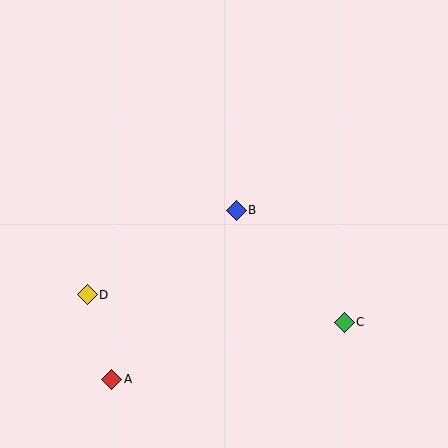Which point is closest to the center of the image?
Point B at (236, 210) is closest to the center.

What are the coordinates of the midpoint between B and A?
The midpoint between B and A is at (174, 295).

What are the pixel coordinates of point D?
Point D is at (87, 295).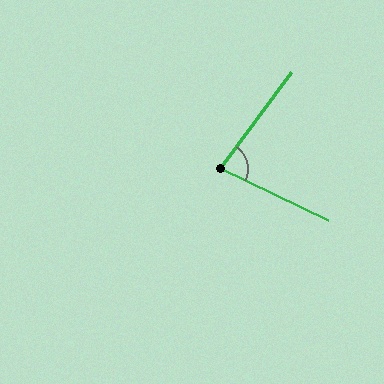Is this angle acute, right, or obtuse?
It is acute.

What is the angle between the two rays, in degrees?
Approximately 80 degrees.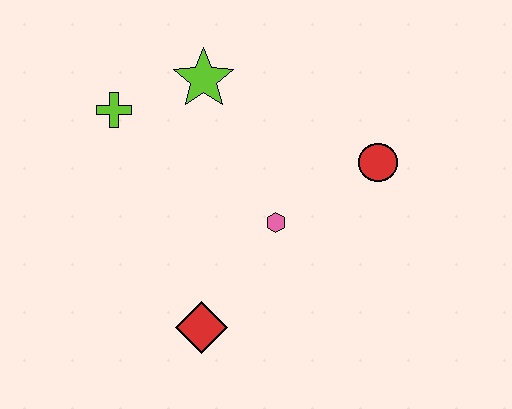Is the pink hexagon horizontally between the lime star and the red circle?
Yes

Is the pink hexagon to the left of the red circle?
Yes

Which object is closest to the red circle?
The pink hexagon is closest to the red circle.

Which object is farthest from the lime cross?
The red circle is farthest from the lime cross.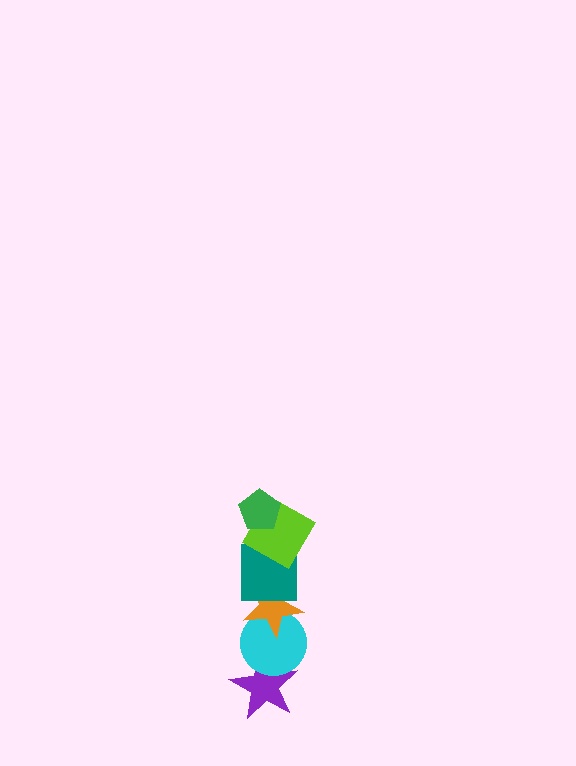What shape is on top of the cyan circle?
The orange star is on top of the cyan circle.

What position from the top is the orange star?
The orange star is 4th from the top.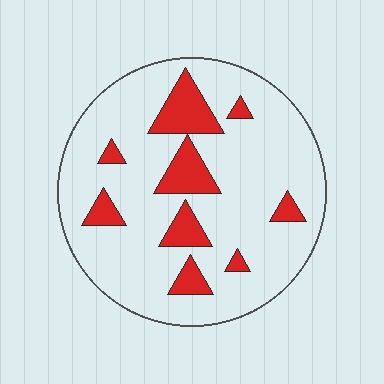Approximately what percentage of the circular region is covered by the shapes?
Approximately 15%.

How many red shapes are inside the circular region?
9.